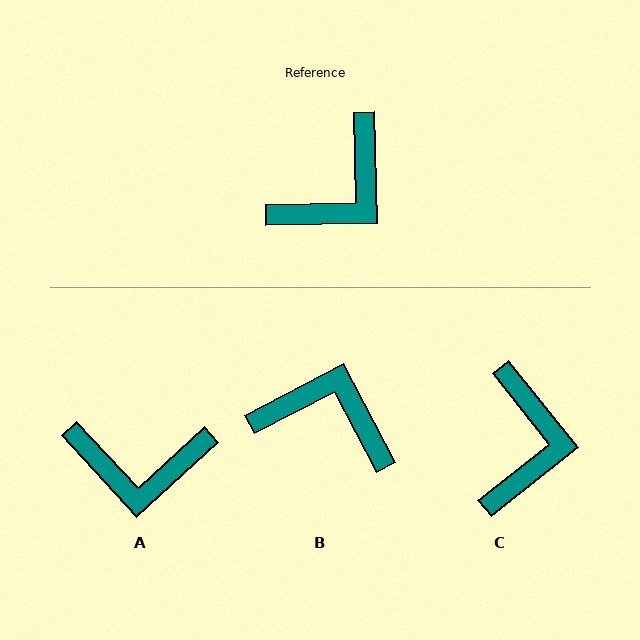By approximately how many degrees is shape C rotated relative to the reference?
Approximately 37 degrees counter-clockwise.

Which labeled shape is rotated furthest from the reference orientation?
B, about 116 degrees away.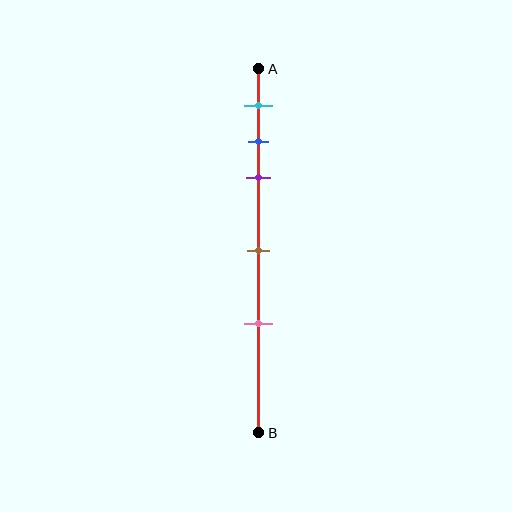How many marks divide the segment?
There are 5 marks dividing the segment.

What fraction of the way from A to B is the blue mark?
The blue mark is approximately 20% (0.2) of the way from A to B.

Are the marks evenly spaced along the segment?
No, the marks are not evenly spaced.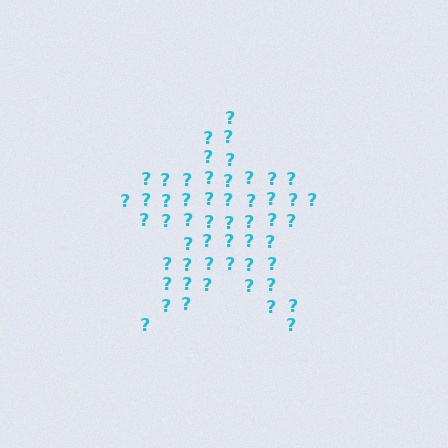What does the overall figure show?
The overall figure shows a star.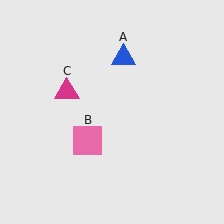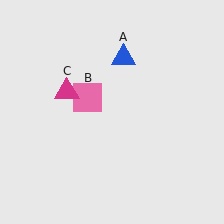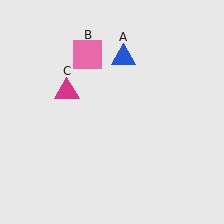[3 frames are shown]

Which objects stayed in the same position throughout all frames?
Blue triangle (object A) and magenta triangle (object C) remained stationary.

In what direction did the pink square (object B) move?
The pink square (object B) moved up.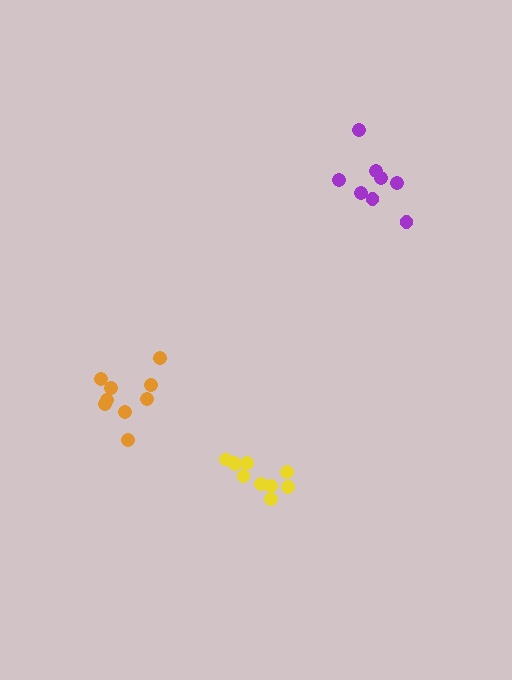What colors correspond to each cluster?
The clusters are colored: yellow, orange, purple.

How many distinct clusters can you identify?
There are 3 distinct clusters.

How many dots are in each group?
Group 1: 10 dots, Group 2: 9 dots, Group 3: 8 dots (27 total).